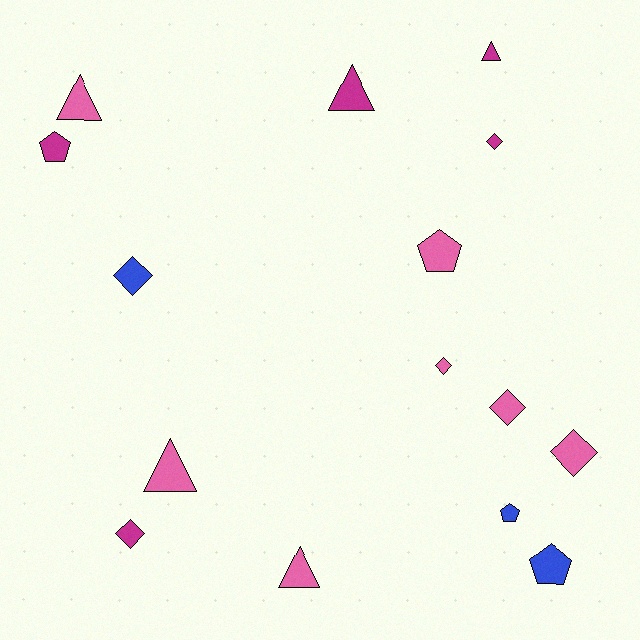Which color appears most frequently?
Pink, with 7 objects.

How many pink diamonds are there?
There are 3 pink diamonds.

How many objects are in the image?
There are 15 objects.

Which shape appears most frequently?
Diamond, with 6 objects.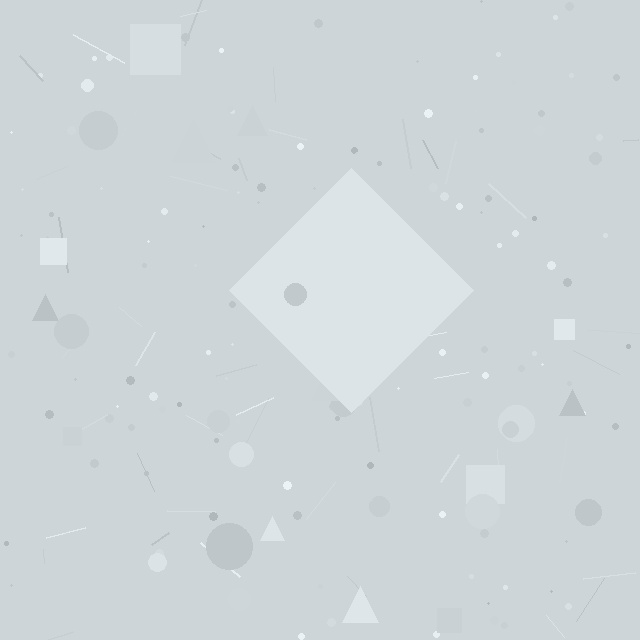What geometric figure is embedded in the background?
A diamond is embedded in the background.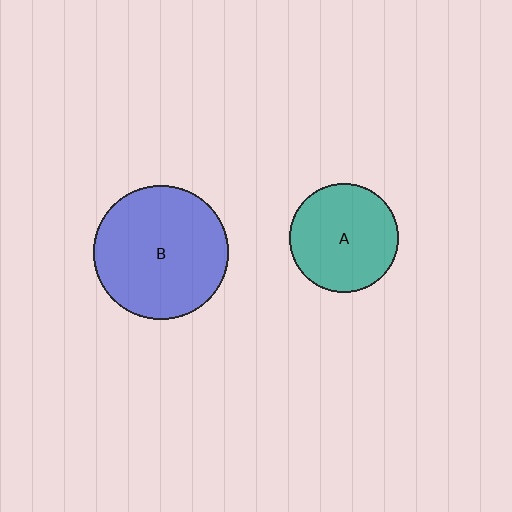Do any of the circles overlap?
No, none of the circles overlap.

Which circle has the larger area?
Circle B (blue).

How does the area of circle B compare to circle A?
Approximately 1.5 times.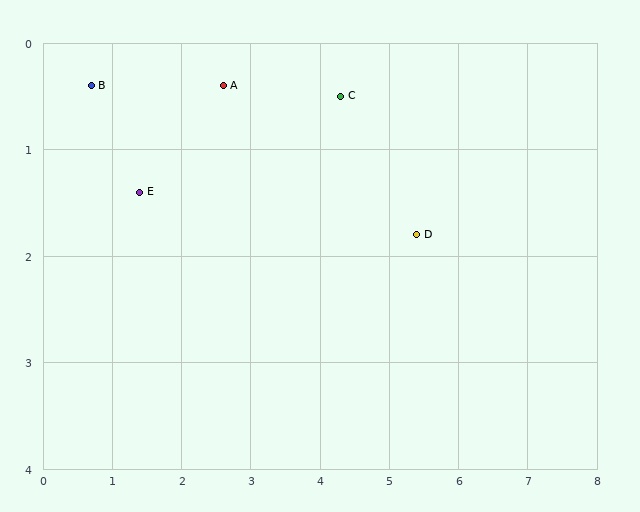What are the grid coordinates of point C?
Point C is at approximately (4.3, 0.5).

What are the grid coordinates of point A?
Point A is at approximately (2.6, 0.4).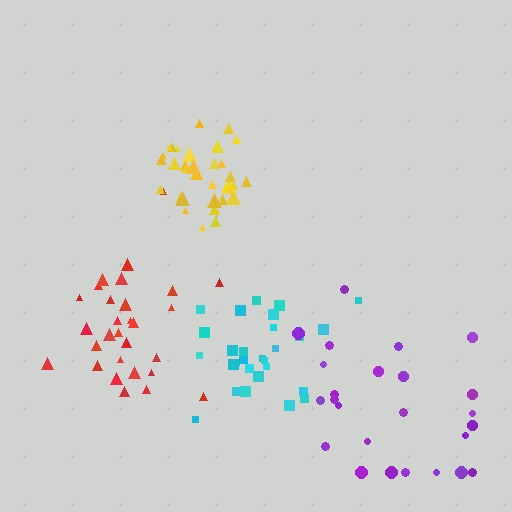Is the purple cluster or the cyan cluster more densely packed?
Cyan.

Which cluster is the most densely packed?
Yellow.